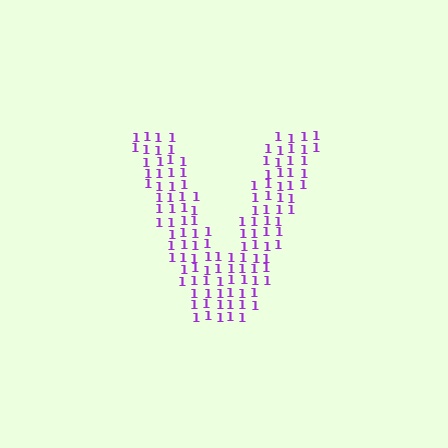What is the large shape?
The large shape is the letter V.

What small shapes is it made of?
It is made of small digit 1's.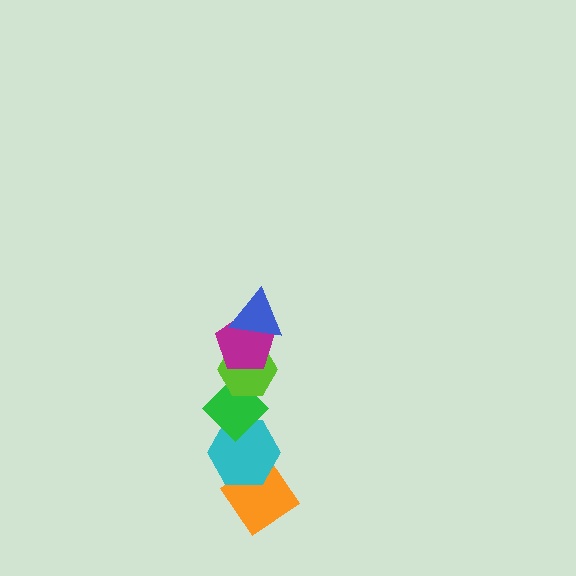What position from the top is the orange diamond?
The orange diamond is 6th from the top.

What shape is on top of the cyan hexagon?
The green diamond is on top of the cyan hexagon.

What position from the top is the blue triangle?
The blue triangle is 1st from the top.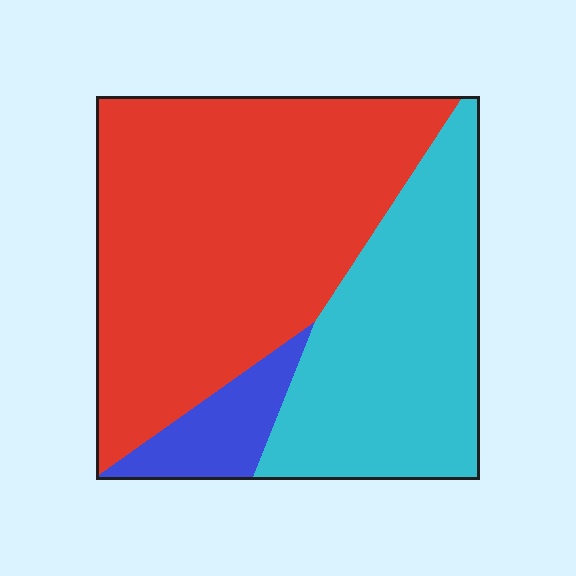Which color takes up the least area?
Blue, at roughly 10%.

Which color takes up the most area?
Red, at roughly 55%.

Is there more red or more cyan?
Red.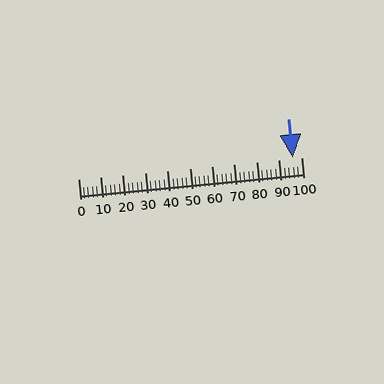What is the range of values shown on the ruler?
The ruler shows values from 0 to 100.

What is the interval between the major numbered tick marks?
The major tick marks are spaced 10 units apart.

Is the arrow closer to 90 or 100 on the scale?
The arrow is closer to 100.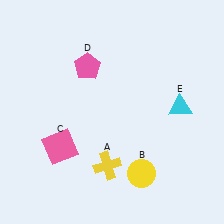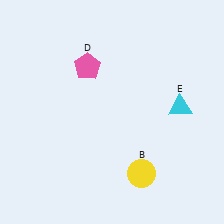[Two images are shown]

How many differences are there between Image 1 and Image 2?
There are 2 differences between the two images.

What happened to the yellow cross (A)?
The yellow cross (A) was removed in Image 2. It was in the bottom-left area of Image 1.